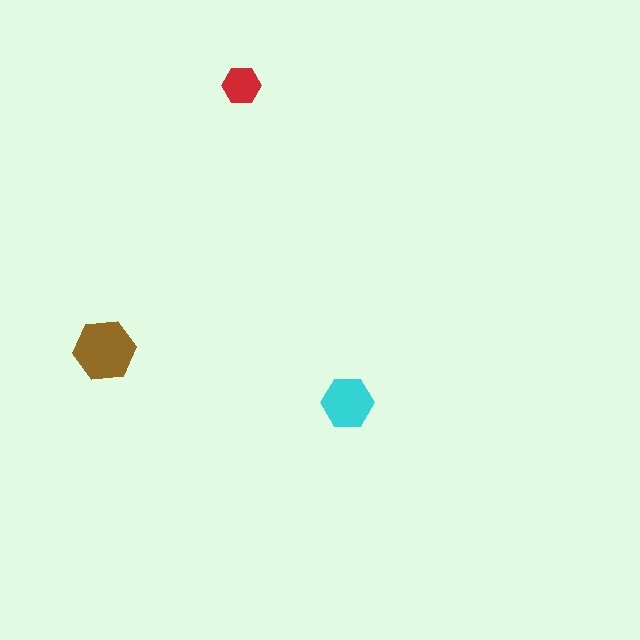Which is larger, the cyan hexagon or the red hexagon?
The cyan one.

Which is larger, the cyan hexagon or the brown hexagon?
The brown one.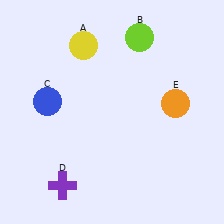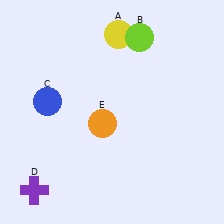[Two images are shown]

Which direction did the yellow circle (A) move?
The yellow circle (A) moved right.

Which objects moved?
The objects that moved are: the yellow circle (A), the purple cross (D), the orange circle (E).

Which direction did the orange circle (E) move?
The orange circle (E) moved left.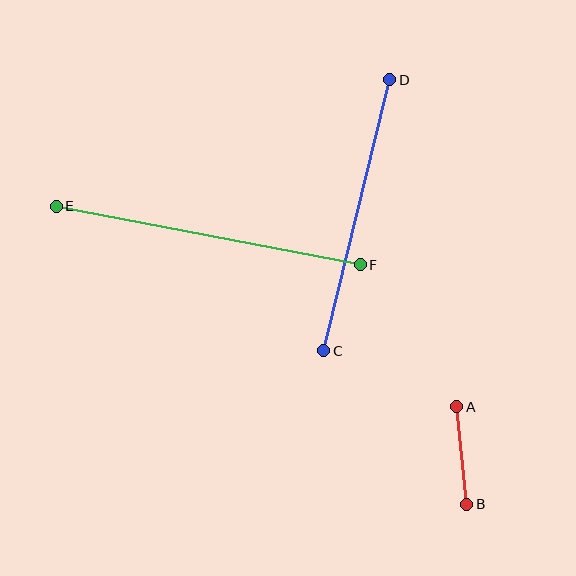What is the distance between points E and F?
The distance is approximately 310 pixels.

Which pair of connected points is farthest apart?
Points E and F are farthest apart.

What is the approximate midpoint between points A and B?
The midpoint is at approximately (462, 455) pixels.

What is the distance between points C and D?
The distance is approximately 279 pixels.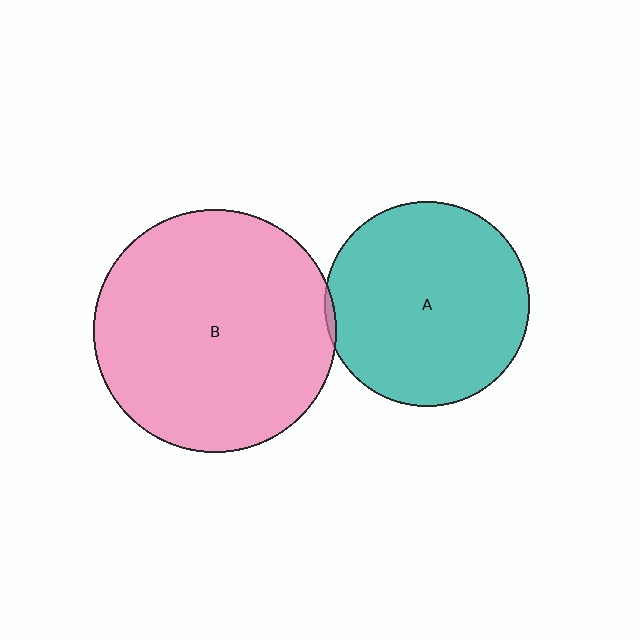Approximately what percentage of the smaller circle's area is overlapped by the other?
Approximately 5%.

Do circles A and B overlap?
Yes.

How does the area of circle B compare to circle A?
Approximately 1.4 times.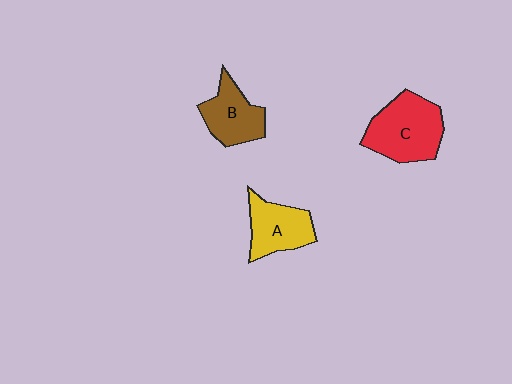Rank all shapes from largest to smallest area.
From largest to smallest: C (red), A (yellow), B (brown).